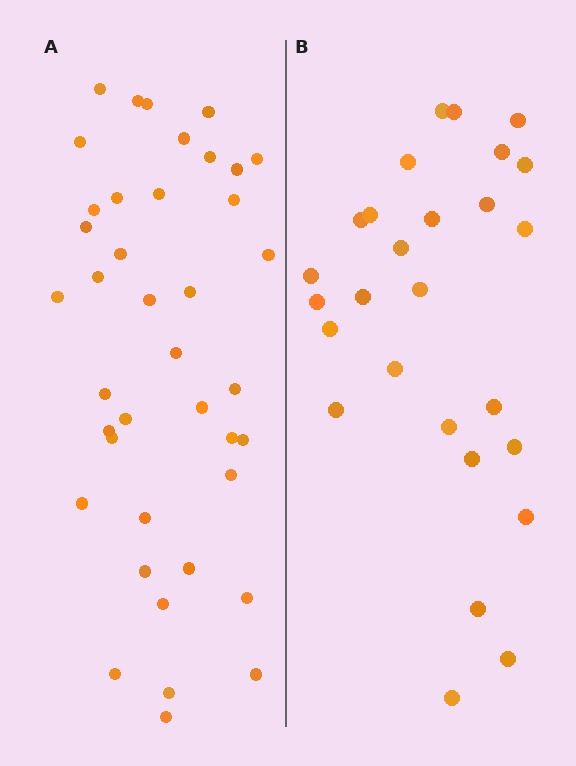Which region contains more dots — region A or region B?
Region A (the left region) has more dots.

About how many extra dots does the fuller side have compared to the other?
Region A has approximately 15 more dots than region B.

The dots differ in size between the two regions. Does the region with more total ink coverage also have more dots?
No. Region B has more total ink coverage because its dots are larger, but region A actually contains more individual dots. Total area can be misleading — the number of items is what matters here.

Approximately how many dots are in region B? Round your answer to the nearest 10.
About 30 dots. (The exact count is 27, which rounds to 30.)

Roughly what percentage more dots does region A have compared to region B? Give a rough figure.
About 50% more.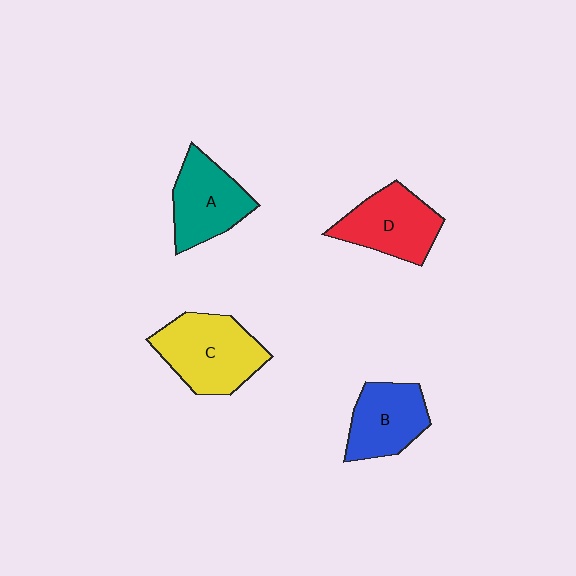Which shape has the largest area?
Shape C (yellow).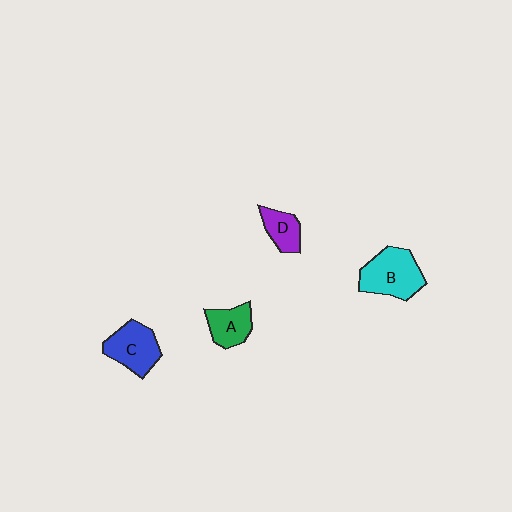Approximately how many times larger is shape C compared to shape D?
Approximately 1.6 times.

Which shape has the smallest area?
Shape D (purple).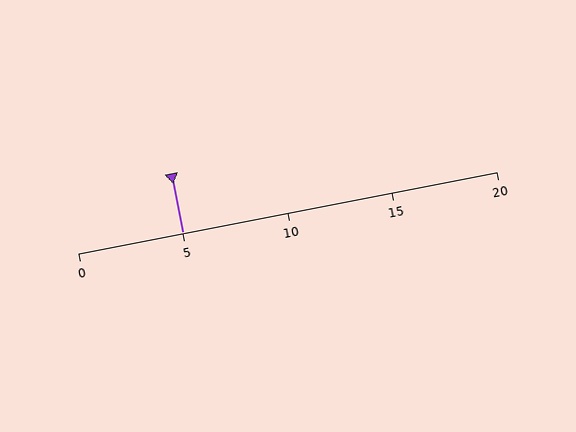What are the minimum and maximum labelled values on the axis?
The axis runs from 0 to 20.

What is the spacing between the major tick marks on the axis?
The major ticks are spaced 5 apart.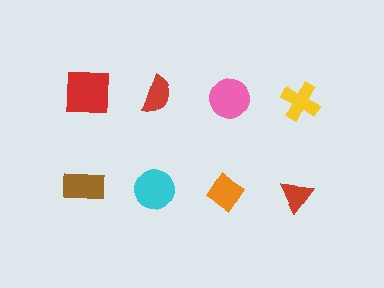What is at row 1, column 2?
A red semicircle.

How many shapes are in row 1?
4 shapes.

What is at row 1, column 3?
A pink circle.